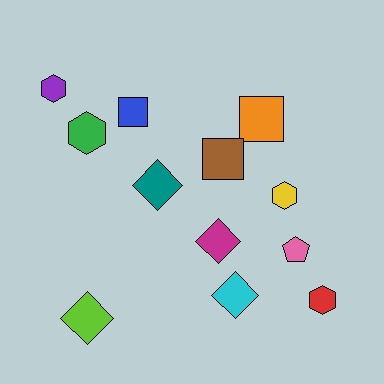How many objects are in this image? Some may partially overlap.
There are 12 objects.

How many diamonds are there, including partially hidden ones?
There are 4 diamonds.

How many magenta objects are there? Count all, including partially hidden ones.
There is 1 magenta object.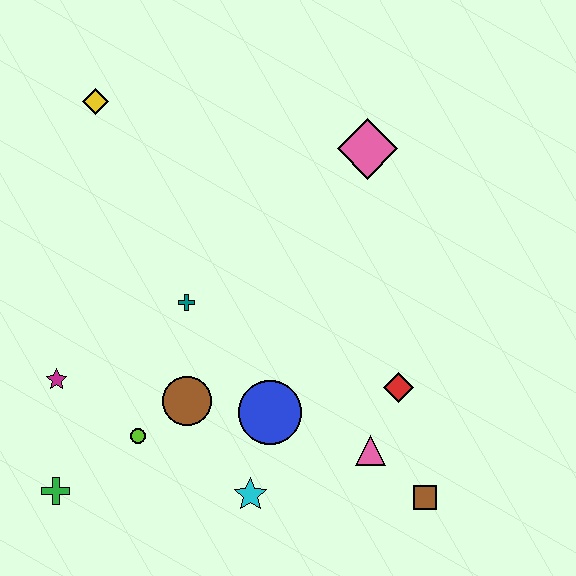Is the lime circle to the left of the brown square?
Yes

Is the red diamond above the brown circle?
Yes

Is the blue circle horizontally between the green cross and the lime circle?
No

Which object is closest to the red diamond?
The pink triangle is closest to the red diamond.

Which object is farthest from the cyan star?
The yellow diamond is farthest from the cyan star.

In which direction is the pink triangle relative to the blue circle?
The pink triangle is to the right of the blue circle.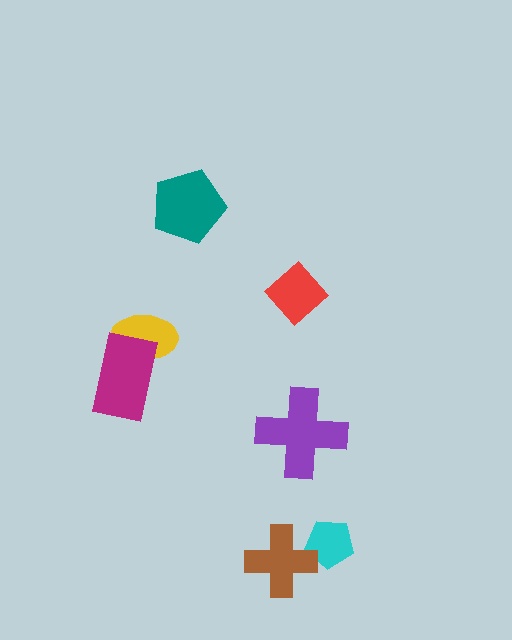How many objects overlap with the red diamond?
0 objects overlap with the red diamond.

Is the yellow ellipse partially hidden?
Yes, it is partially covered by another shape.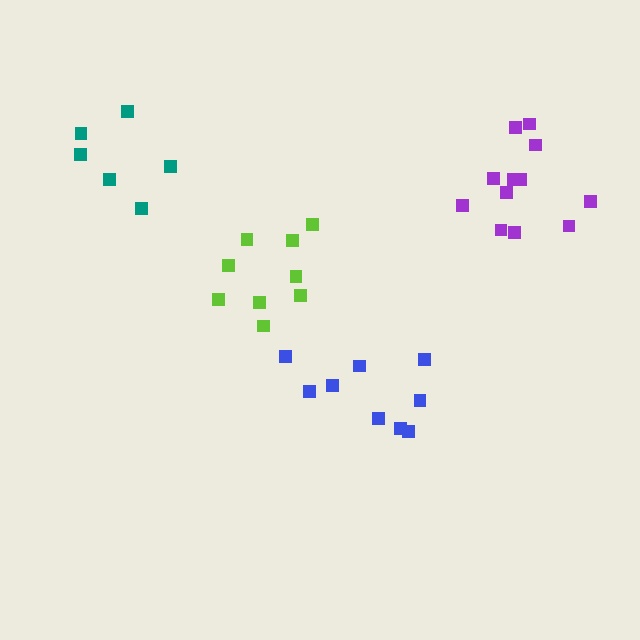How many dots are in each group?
Group 1: 6 dots, Group 2: 9 dots, Group 3: 9 dots, Group 4: 12 dots (36 total).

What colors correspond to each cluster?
The clusters are colored: teal, lime, blue, purple.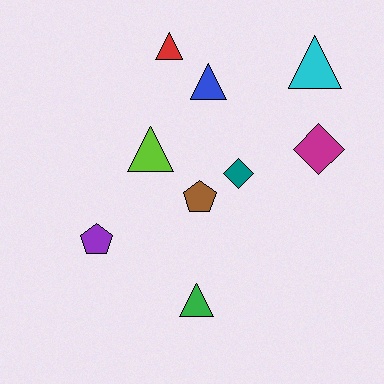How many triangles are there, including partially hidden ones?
There are 5 triangles.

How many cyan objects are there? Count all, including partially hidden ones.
There is 1 cyan object.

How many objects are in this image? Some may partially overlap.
There are 9 objects.